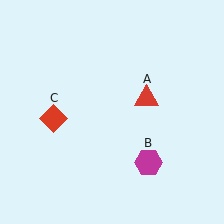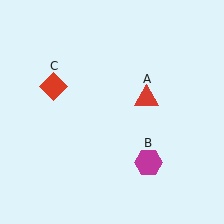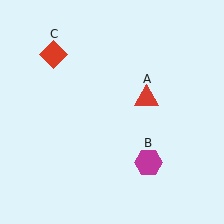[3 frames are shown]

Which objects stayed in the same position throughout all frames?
Red triangle (object A) and magenta hexagon (object B) remained stationary.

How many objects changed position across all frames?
1 object changed position: red diamond (object C).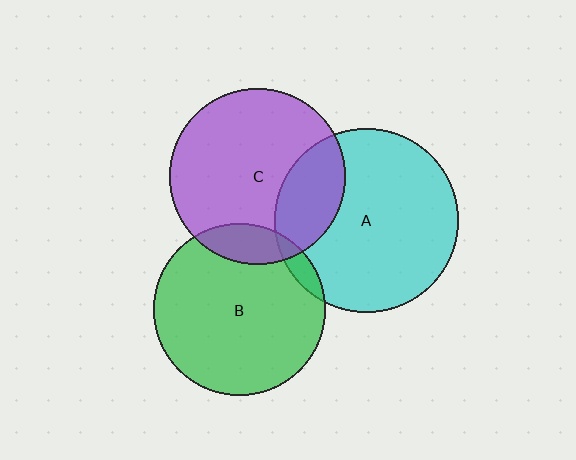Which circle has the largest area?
Circle A (cyan).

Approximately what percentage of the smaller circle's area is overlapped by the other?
Approximately 5%.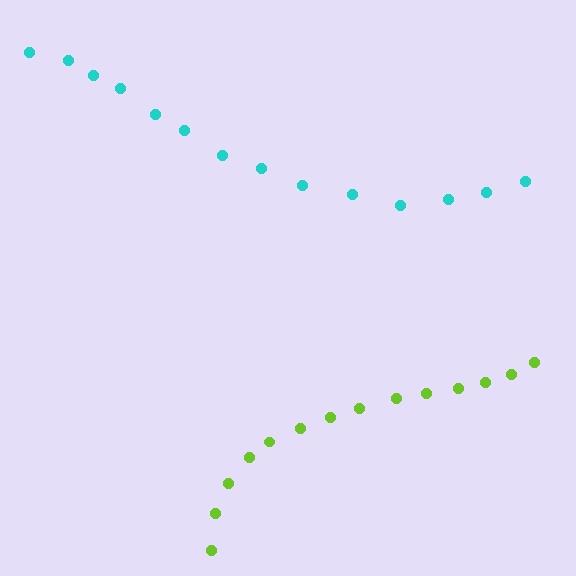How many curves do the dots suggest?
There are 2 distinct paths.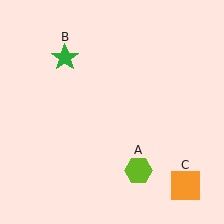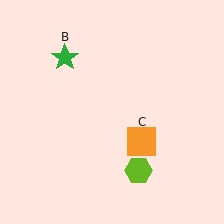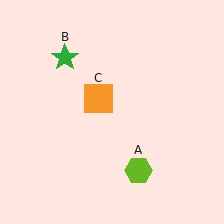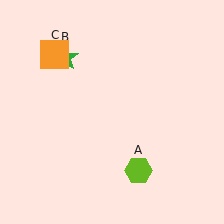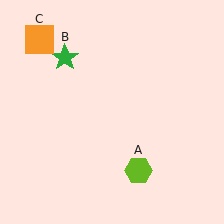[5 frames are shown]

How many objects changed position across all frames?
1 object changed position: orange square (object C).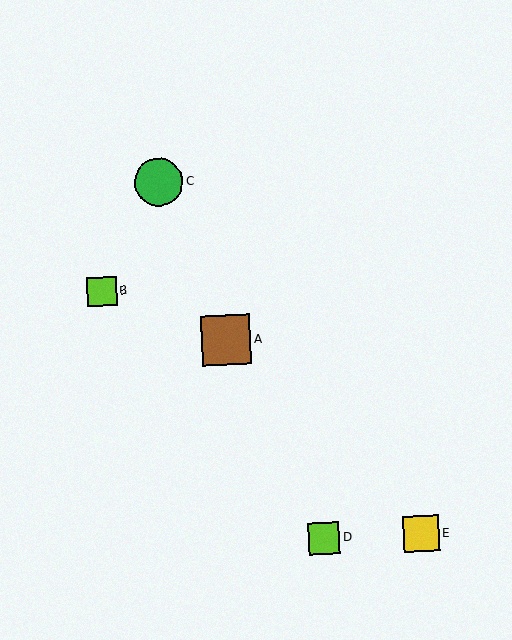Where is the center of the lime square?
The center of the lime square is at (324, 538).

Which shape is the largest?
The brown square (labeled A) is the largest.